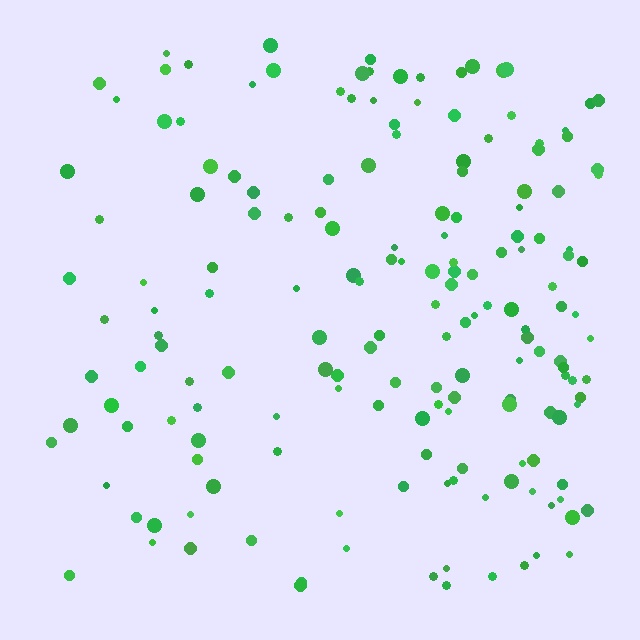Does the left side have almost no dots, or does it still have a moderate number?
Still a moderate number, just noticeably fewer than the right.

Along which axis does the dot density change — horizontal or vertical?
Horizontal.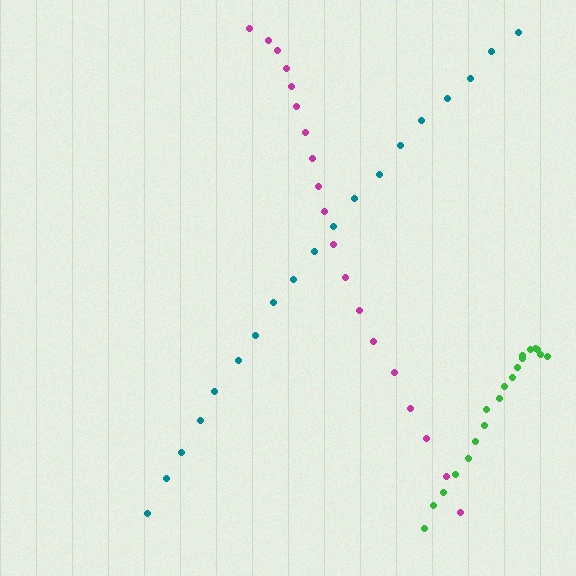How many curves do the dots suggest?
There are 3 distinct paths.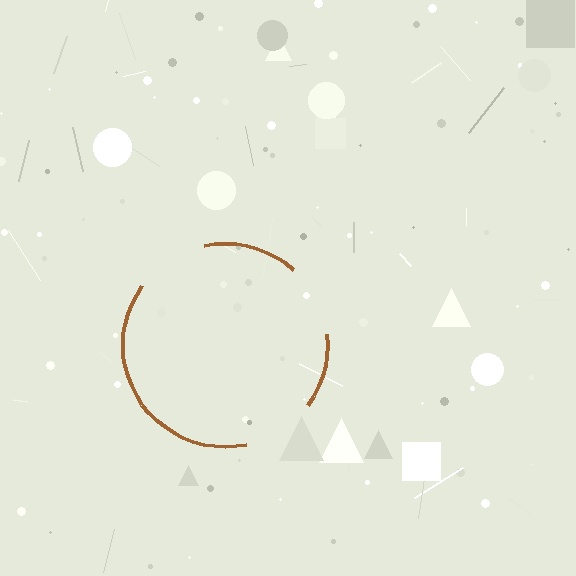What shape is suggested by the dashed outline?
The dashed outline suggests a circle.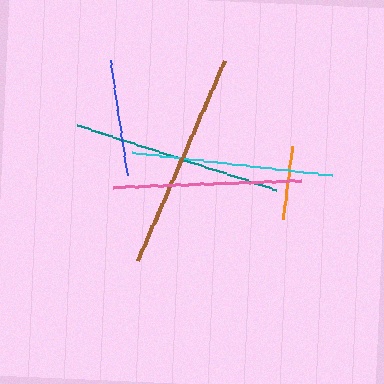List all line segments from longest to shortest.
From longest to shortest: brown, teal, cyan, pink, blue, orange.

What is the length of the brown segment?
The brown segment is approximately 218 pixels long.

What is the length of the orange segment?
The orange segment is approximately 73 pixels long.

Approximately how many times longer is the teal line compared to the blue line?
The teal line is approximately 1.8 times the length of the blue line.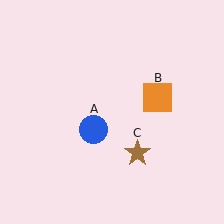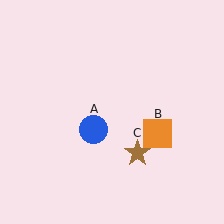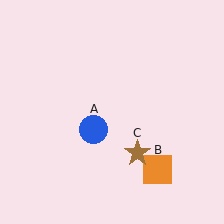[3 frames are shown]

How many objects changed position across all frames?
1 object changed position: orange square (object B).